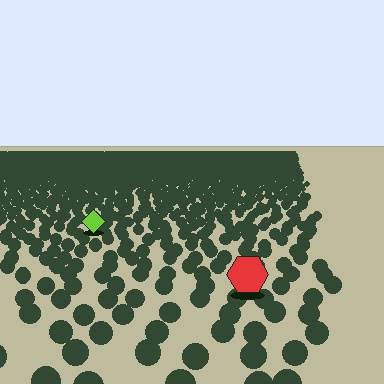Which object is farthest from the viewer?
The lime diamond is farthest from the viewer. It appears smaller and the ground texture around it is denser.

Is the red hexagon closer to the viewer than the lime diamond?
Yes. The red hexagon is closer — you can tell from the texture gradient: the ground texture is coarser near it.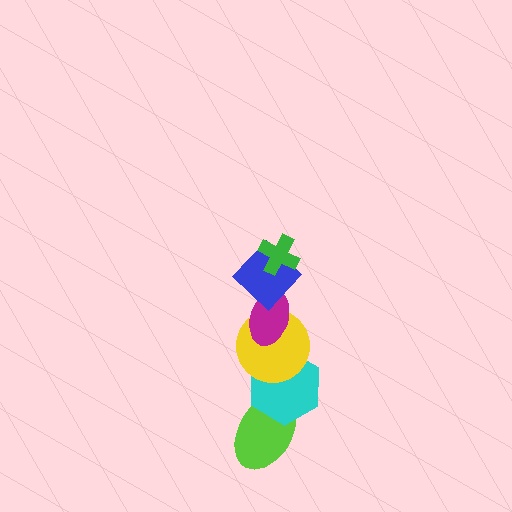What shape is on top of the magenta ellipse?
The blue diamond is on top of the magenta ellipse.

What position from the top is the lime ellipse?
The lime ellipse is 6th from the top.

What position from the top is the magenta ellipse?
The magenta ellipse is 3rd from the top.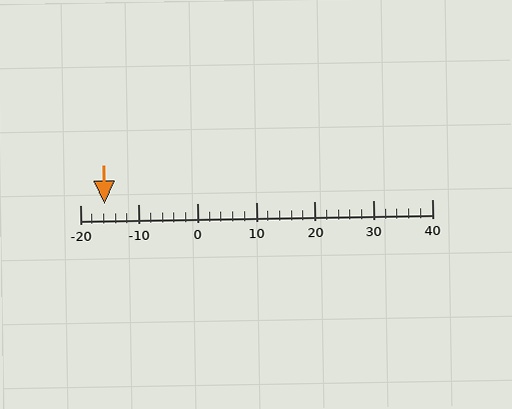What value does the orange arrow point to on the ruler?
The orange arrow points to approximately -16.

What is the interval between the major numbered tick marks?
The major tick marks are spaced 10 units apart.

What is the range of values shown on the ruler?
The ruler shows values from -20 to 40.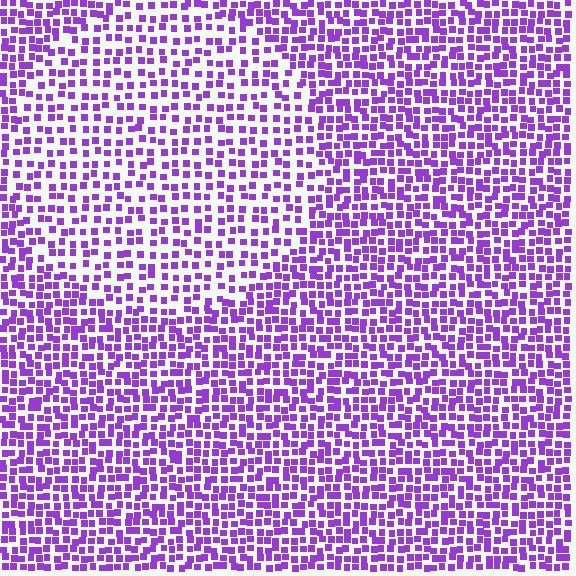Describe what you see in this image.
The image contains small purple elements arranged at two different densities. A circle-shaped region is visible where the elements are less densely packed than the surrounding area.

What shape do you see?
I see a circle.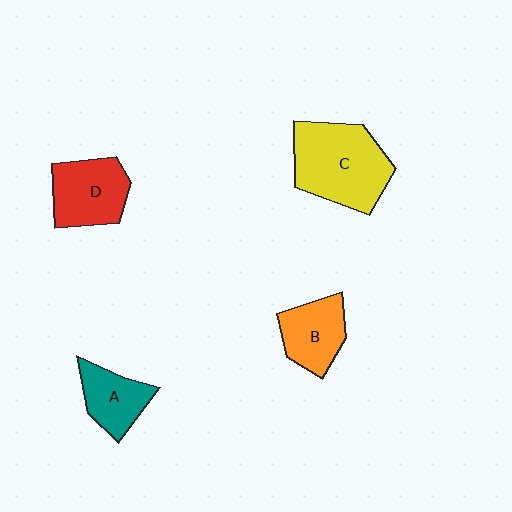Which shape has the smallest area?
Shape A (teal).